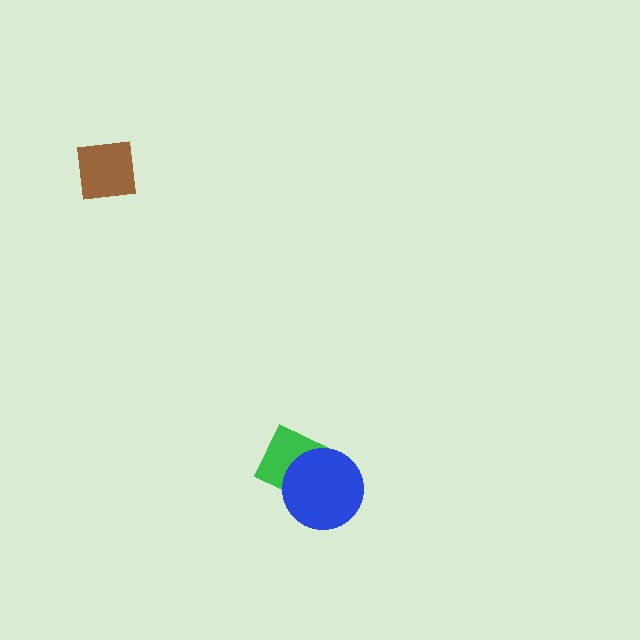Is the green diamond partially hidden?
Yes, it is partially covered by another shape.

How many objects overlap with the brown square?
0 objects overlap with the brown square.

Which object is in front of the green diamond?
The blue circle is in front of the green diamond.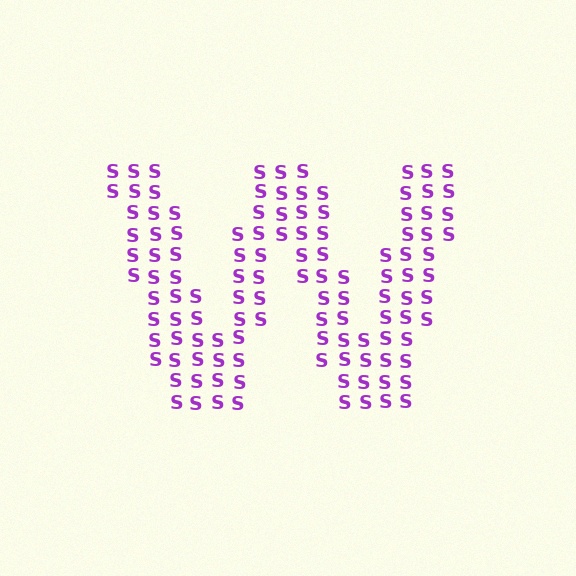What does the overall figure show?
The overall figure shows the letter W.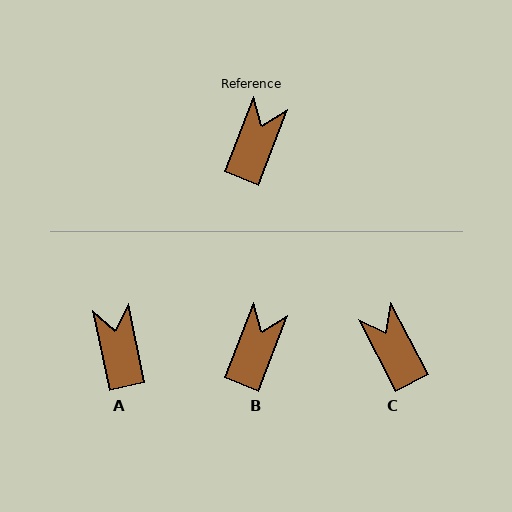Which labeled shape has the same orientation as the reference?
B.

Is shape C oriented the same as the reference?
No, it is off by about 49 degrees.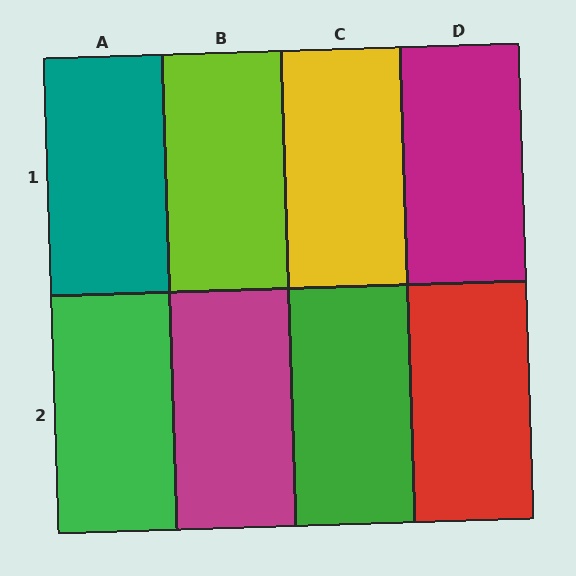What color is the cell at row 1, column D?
Magenta.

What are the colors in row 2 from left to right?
Green, magenta, green, red.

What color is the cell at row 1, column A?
Teal.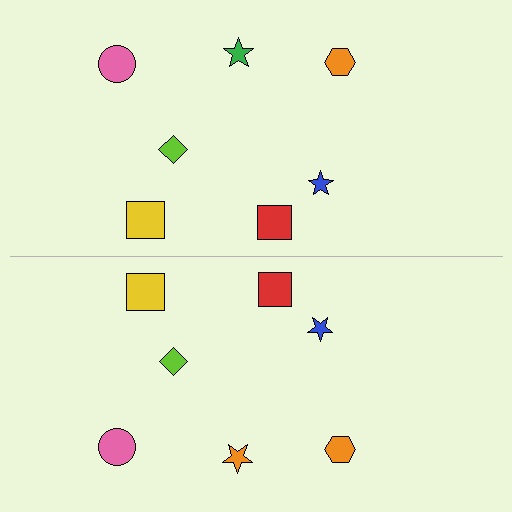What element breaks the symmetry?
The orange star on the bottom side breaks the symmetry — its mirror counterpart is green.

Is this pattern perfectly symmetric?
No, the pattern is not perfectly symmetric. The orange star on the bottom side breaks the symmetry — its mirror counterpart is green.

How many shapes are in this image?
There are 14 shapes in this image.